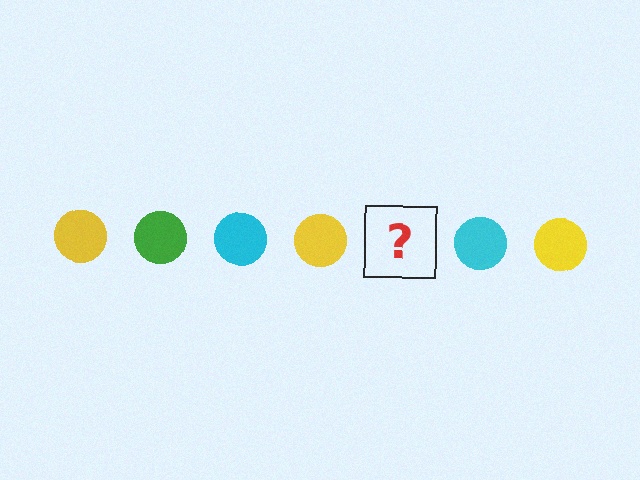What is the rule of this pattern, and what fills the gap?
The rule is that the pattern cycles through yellow, green, cyan circles. The gap should be filled with a green circle.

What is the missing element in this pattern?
The missing element is a green circle.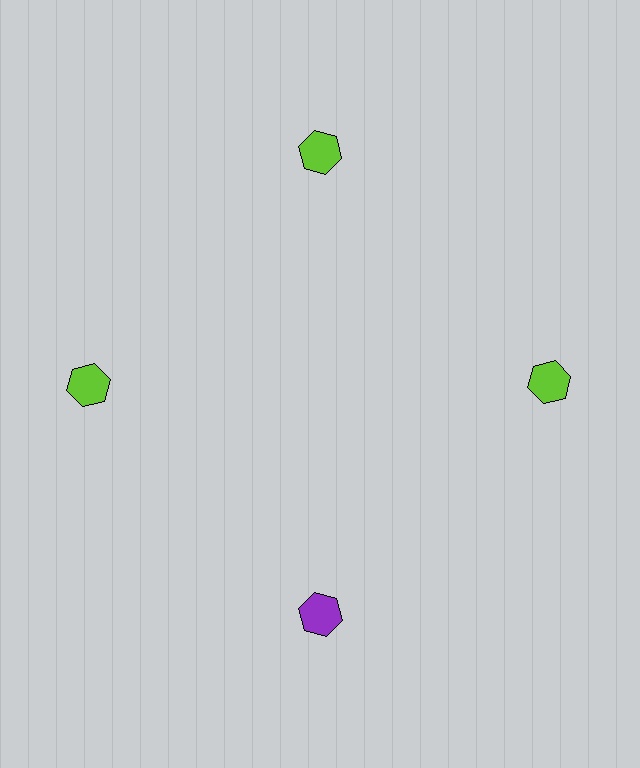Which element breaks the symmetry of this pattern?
The purple hexagon at roughly the 6 o'clock position breaks the symmetry. All other shapes are lime hexagons.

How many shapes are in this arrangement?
There are 4 shapes arranged in a ring pattern.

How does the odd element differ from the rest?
It has a different color: purple instead of lime.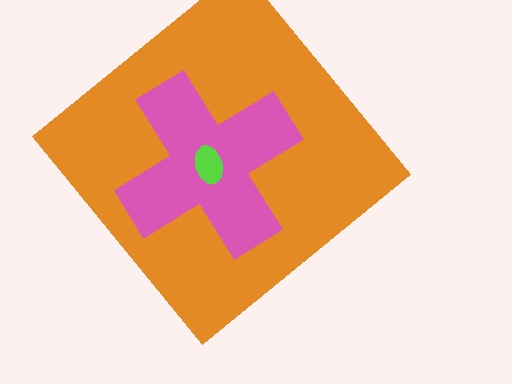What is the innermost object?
The lime ellipse.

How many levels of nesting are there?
3.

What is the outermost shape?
The orange diamond.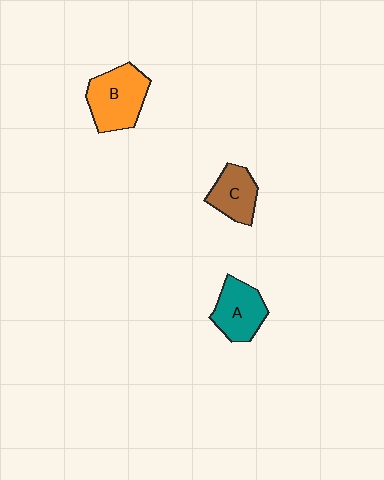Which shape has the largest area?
Shape B (orange).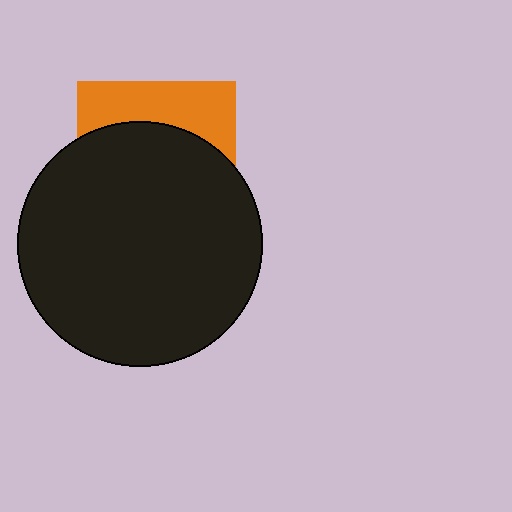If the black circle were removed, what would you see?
You would see the complete orange square.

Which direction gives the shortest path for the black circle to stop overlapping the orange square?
Moving down gives the shortest separation.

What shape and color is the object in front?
The object in front is a black circle.